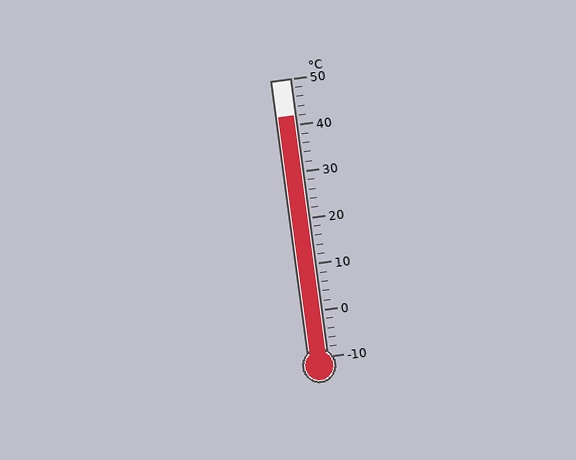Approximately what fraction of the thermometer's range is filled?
The thermometer is filled to approximately 85% of its range.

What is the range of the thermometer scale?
The thermometer scale ranges from -10°C to 50°C.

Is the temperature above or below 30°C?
The temperature is above 30°C.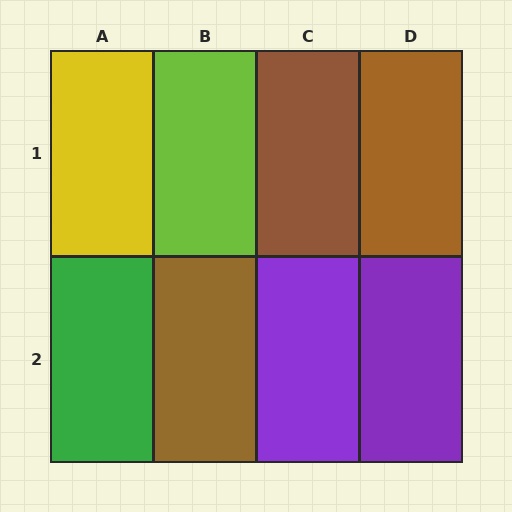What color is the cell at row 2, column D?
Purple.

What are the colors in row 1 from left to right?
Yellow, lime, brown, brown.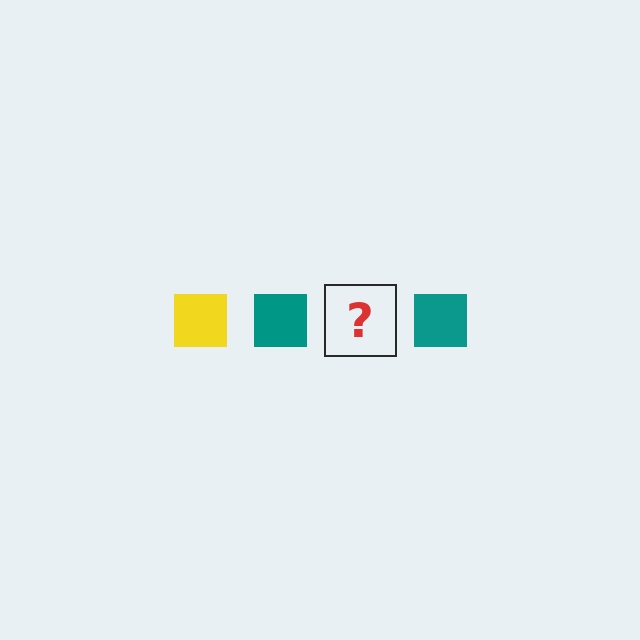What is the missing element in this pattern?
The missing element is a yellow square.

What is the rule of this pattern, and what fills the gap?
The rule is that the pattern cycles through yellow, teal squares. The gap should be filled with a yellow square.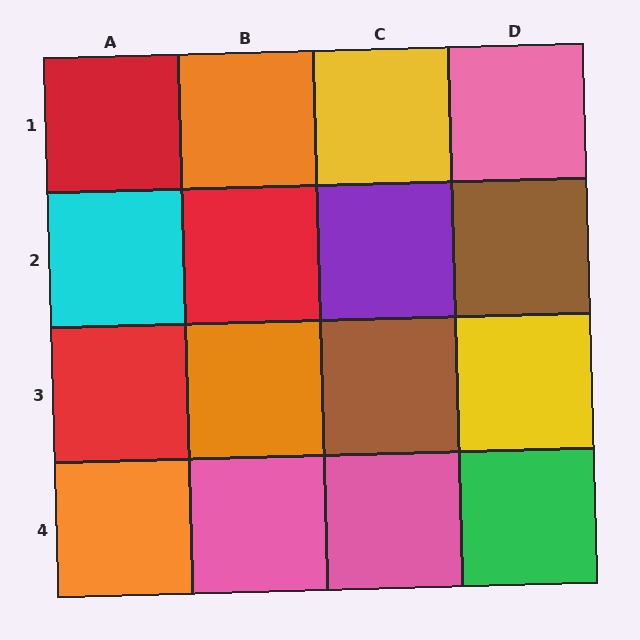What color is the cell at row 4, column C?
Pink.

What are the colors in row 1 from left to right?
Red, orange, yellow, pink.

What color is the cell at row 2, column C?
Purple.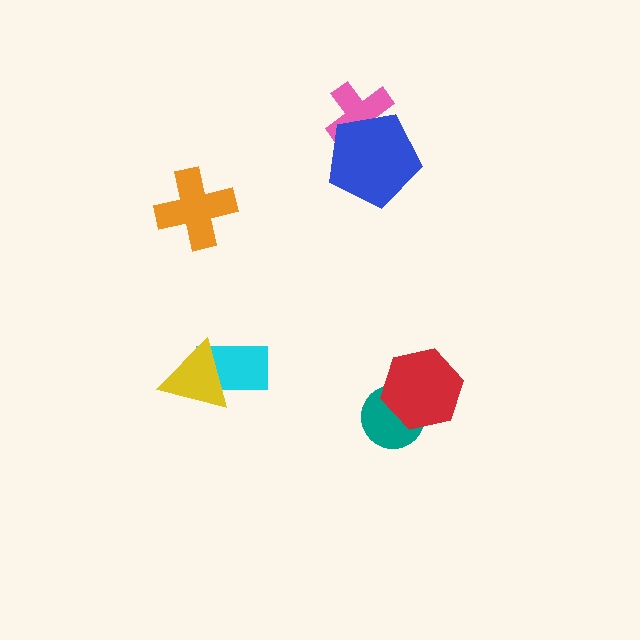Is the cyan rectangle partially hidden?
Yes, it is partially covered by another shape.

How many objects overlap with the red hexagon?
1 object overlaps with the red hexagon.